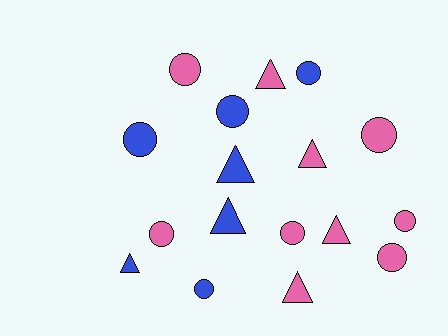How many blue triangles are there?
There are 3 blue triangles.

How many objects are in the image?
There are 17 objects.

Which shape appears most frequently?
Circle, with 10 objects.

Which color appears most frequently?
Pink, with 10 objects.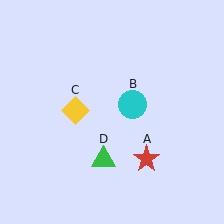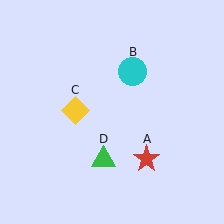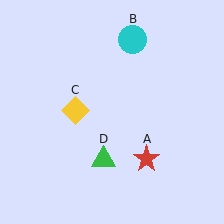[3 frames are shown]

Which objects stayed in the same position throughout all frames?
Red star (object A) and yellow diamond (object C) and green triangle (object D) remained stationary.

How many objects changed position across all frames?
1 object changed position: cyan circle (object B).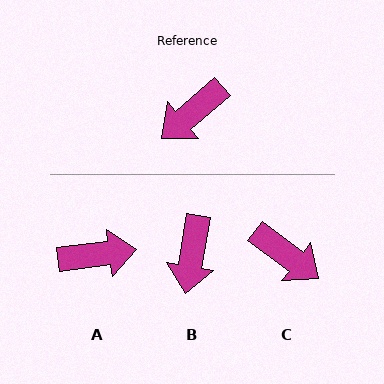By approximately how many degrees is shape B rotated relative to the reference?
Approximately 40 degrees counter-clockwise.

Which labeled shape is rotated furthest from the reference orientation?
A, about 147 degrees away.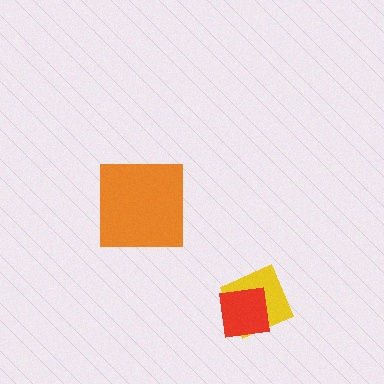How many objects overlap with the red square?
1 object overlaps with the red square.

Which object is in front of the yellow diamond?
The red square is in front of the yellow diamond.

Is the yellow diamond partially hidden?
Yes, it is partially covered by another shape.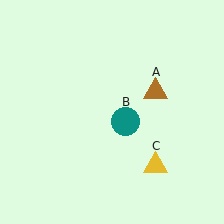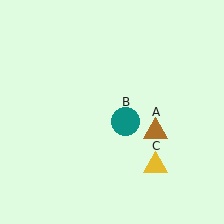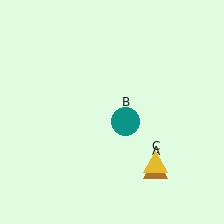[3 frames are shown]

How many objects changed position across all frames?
1 object changed position: brown triangle (object A).